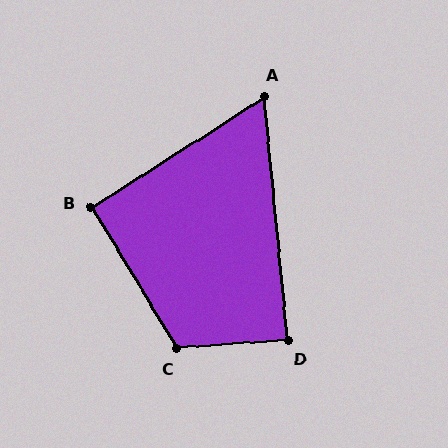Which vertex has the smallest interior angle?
A, at approximately 63 degrees.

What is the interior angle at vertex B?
Approximately 92 degrees (approximately right).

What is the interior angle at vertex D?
Approximately 88 degrees (approximately right).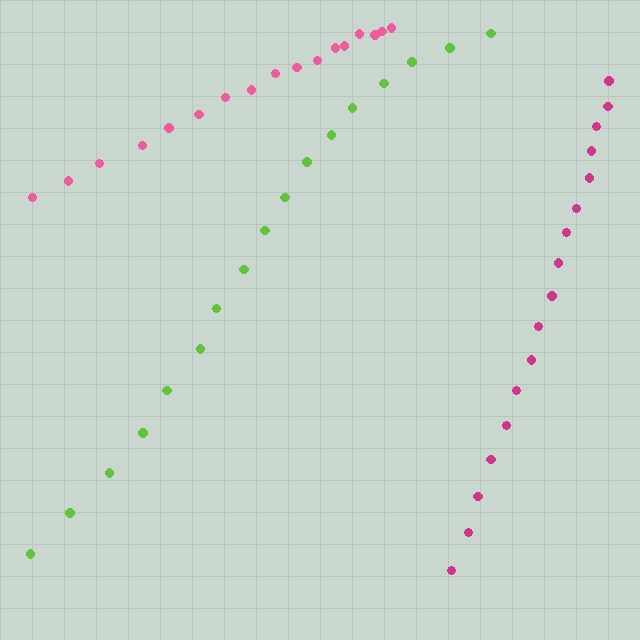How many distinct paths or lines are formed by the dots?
There are 3 distinct paths.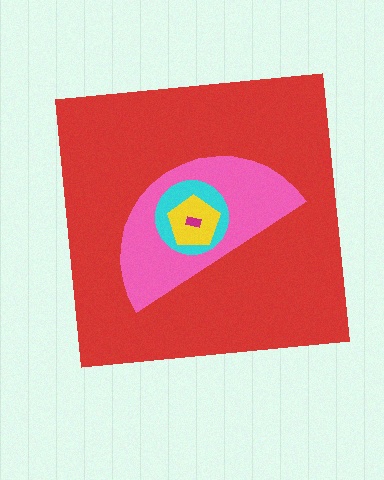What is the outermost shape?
The red square.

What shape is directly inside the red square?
The pink semicircle.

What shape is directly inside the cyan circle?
The yellow pentagon.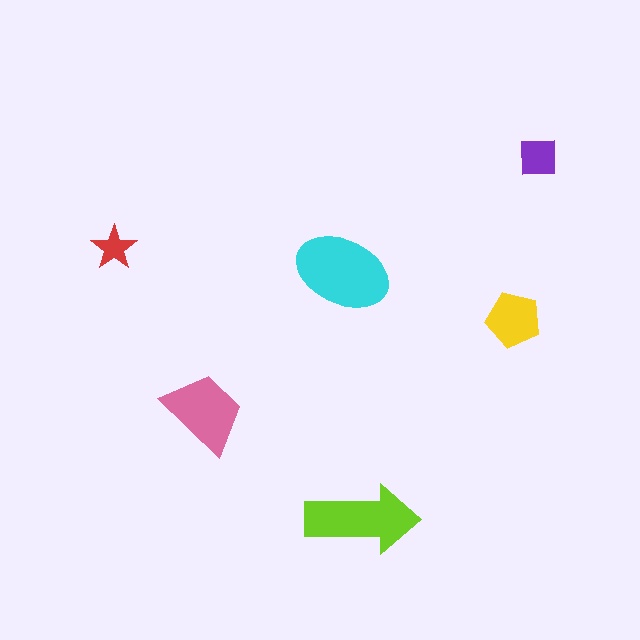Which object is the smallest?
The red star.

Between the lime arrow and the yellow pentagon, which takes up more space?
The lime arrow.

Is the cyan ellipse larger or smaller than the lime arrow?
Larger.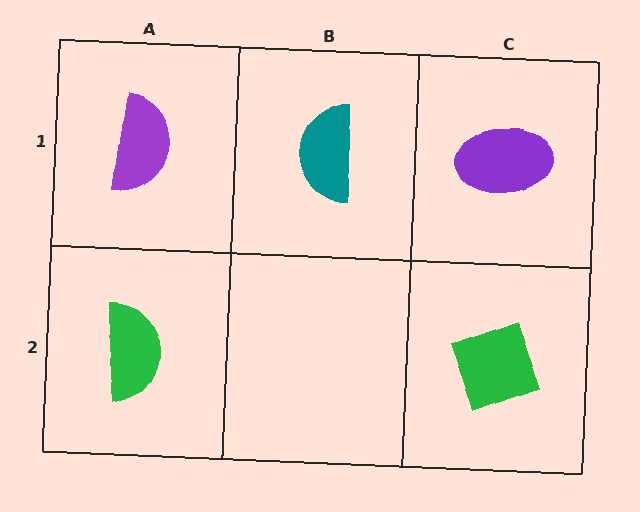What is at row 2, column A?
A green semicircle.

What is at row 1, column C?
A purple ellipse.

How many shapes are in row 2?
2 shapes.